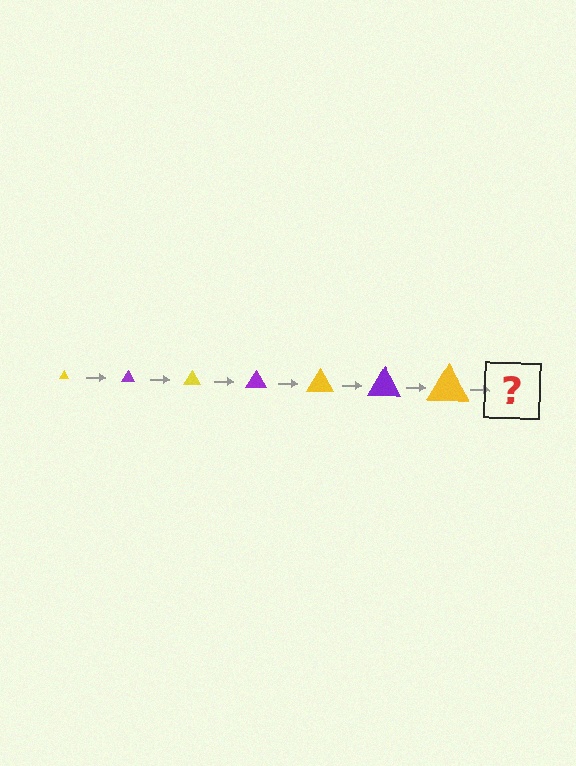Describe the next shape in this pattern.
It should be a purple triangle, larger than the previous one.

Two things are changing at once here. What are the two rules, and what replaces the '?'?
The two rules are that the triangle grows larger each step and the color cycles through yellow and purple. The '?' should be a purple triangle, larger than the previous one.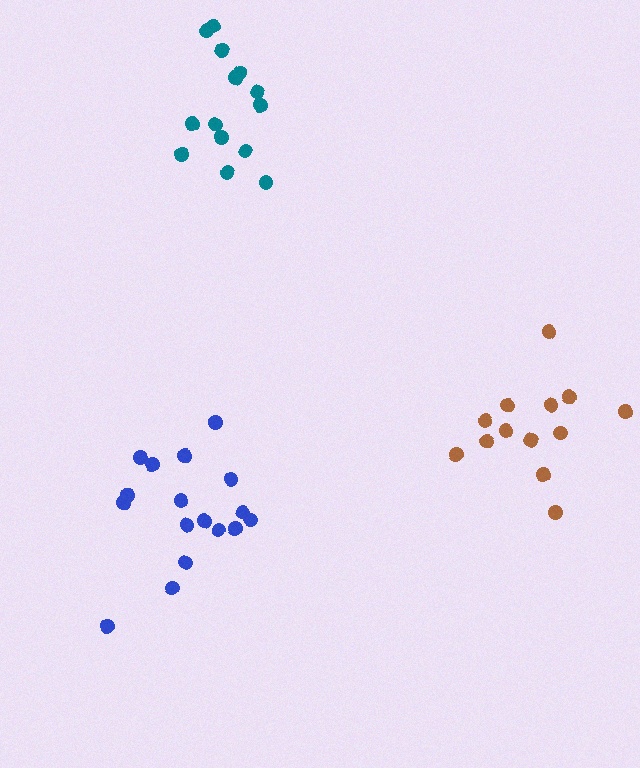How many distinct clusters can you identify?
There are 3 distinct clusters.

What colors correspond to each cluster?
The clusters are colored: blue, teal, brown.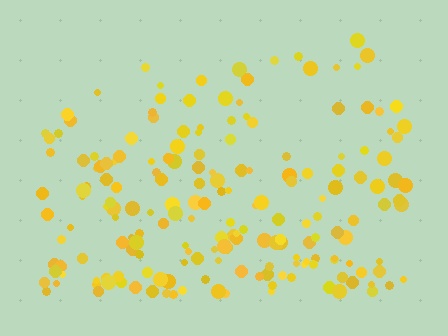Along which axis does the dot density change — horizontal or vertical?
Vertical.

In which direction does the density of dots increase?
From top to bottom, with the bottom side densest.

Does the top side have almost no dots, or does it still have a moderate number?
Still a moderate number, just noticeably fewer than the bottom.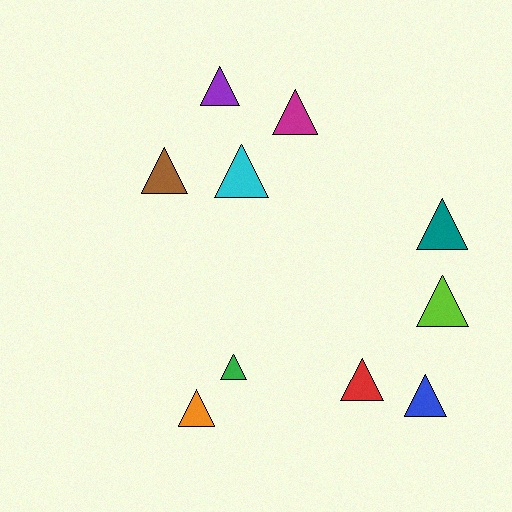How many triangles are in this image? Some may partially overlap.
There are 10 triangles.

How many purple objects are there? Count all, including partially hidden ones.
There is 1 purple object.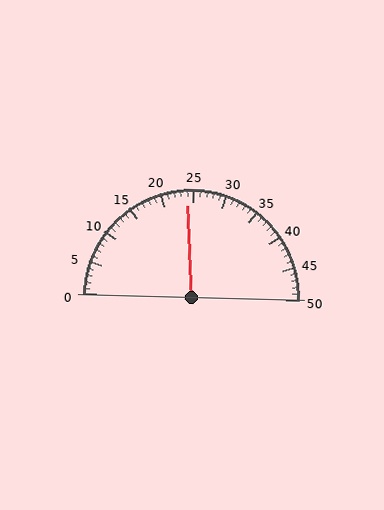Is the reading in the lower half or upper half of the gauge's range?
The reading is in the lower half of the range (0 to 50).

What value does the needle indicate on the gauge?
The needle indicates approximately 24.